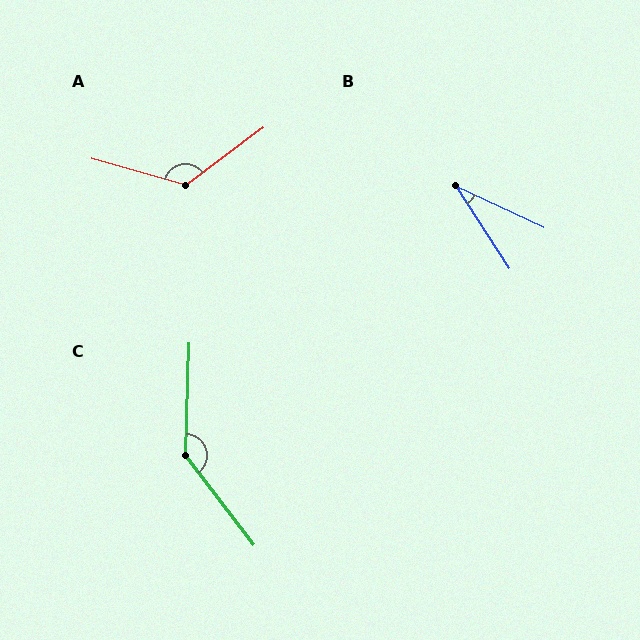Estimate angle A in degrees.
Approximately 127 degrees.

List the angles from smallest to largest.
B (32°), A (127°), C (141°).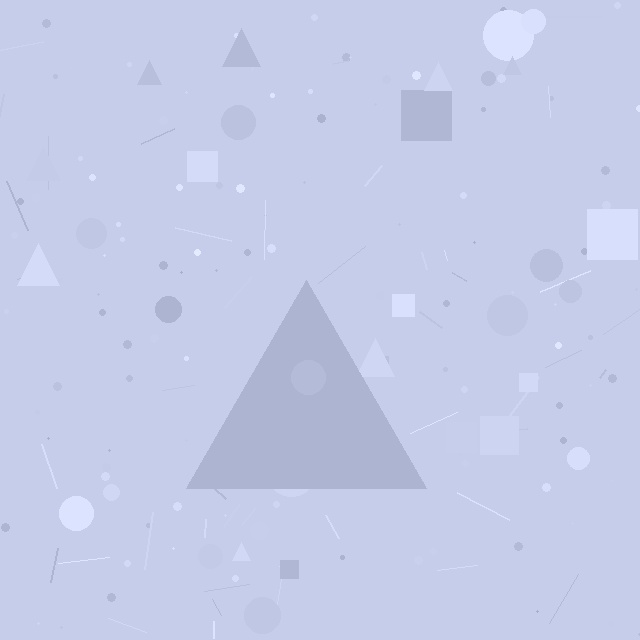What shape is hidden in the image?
A triangle is hidden in the image.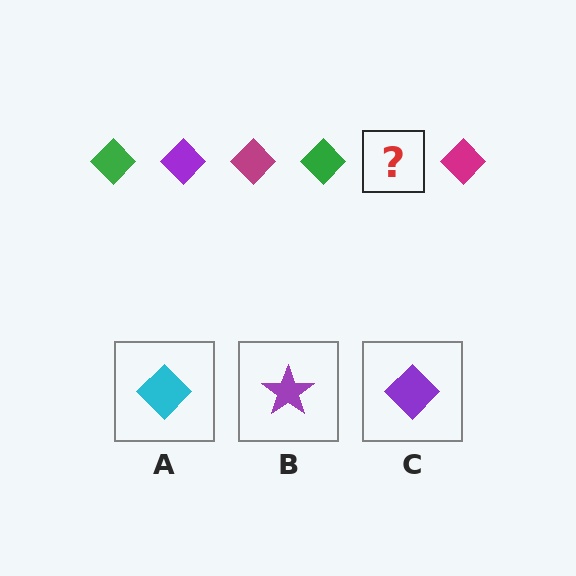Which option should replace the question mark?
Option C.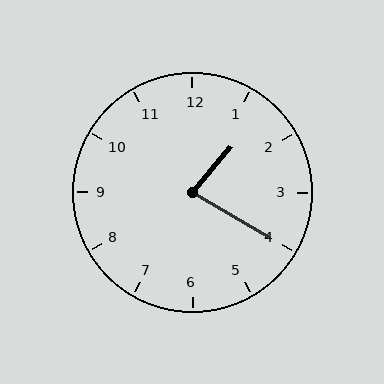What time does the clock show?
1:20.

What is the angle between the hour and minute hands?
Approximately 80 degrees.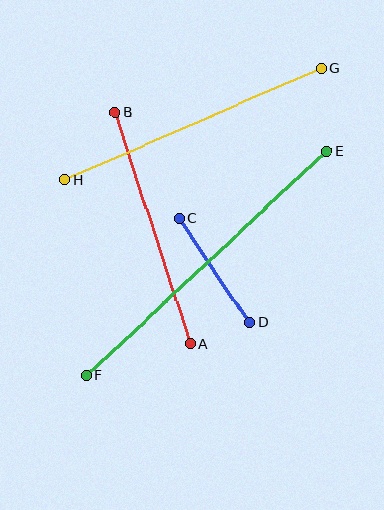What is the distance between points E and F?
The distance is approximately 328 pixels.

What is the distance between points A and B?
The distance is approximately 243 pixels.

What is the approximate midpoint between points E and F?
The midpoint is at approximately (207, 263) pixels.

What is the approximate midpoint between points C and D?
The midpoint is at approximately (214, 270) pixels.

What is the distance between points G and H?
The distance is approximately 280 pixels.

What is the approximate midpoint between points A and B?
The midpoint is at approximately (153, 228) pixels.